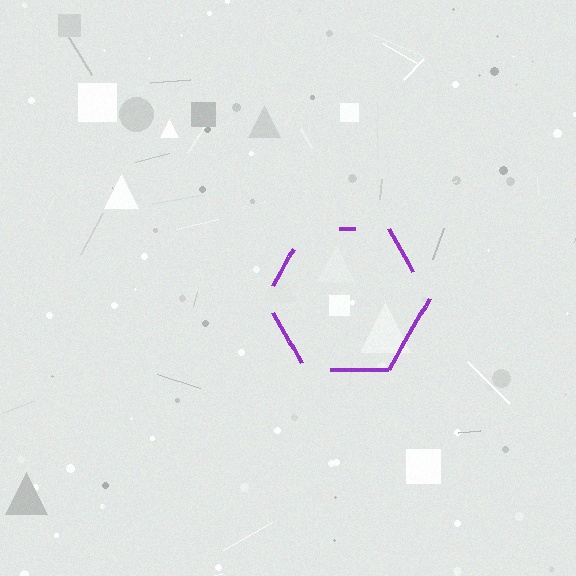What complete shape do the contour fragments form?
The contour fragments form a hexagon.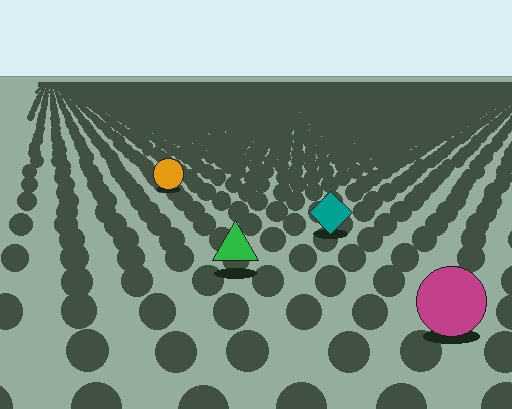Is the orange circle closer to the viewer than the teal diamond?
No. The teal diamond is closer — you can tell from the texture gradient: the ground texture is coarser near it.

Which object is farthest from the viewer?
The orange circle is farthest from the viewer. It appears smaller and the ground texture around it is denser.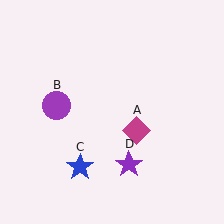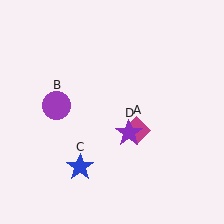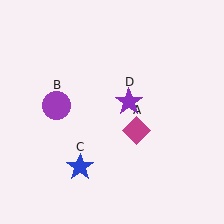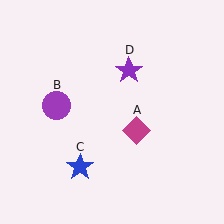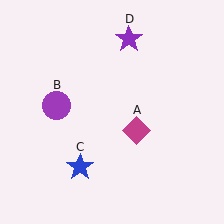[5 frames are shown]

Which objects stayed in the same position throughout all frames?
Magenta diamond (object A) and purple circle (object B) and blue star (object C) remained stationary.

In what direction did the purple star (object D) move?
The purple star (object D) moved up.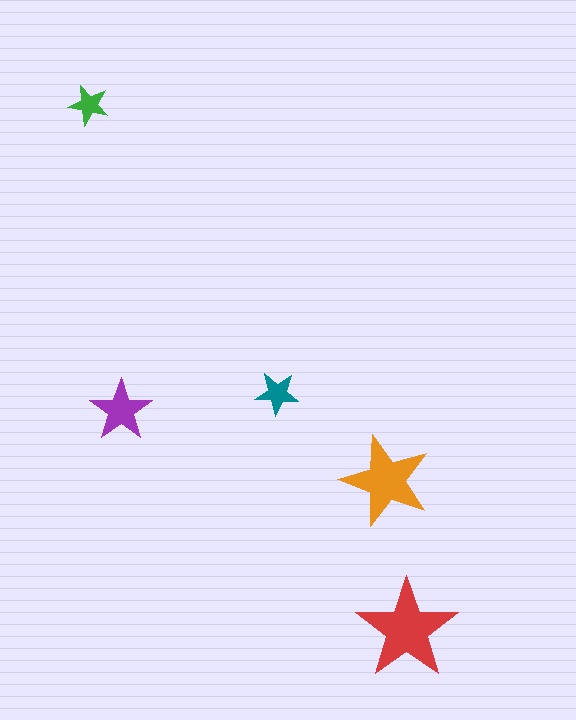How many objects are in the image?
There are 5 objects in the image.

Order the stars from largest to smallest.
the red one, the orange one, the purple one, the teal one, the green one.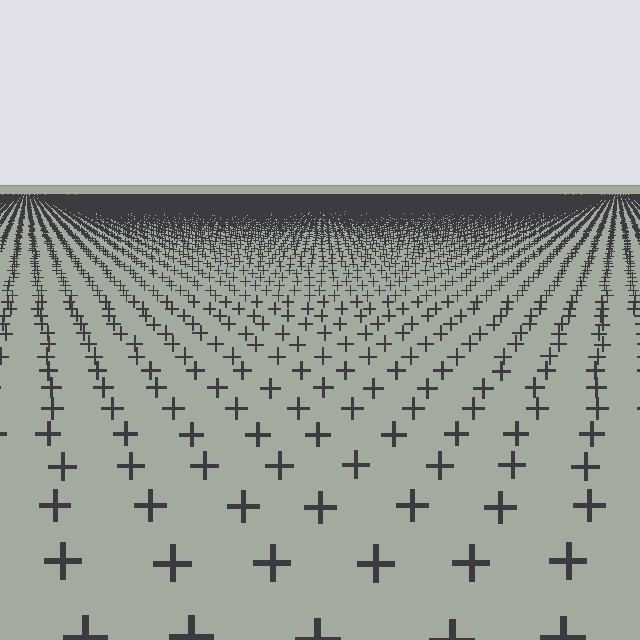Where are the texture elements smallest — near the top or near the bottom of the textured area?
Near the top.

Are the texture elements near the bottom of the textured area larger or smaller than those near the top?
Larger. Near the bottom, elements are closer to the viewer and appear at a bigger on-screen size.